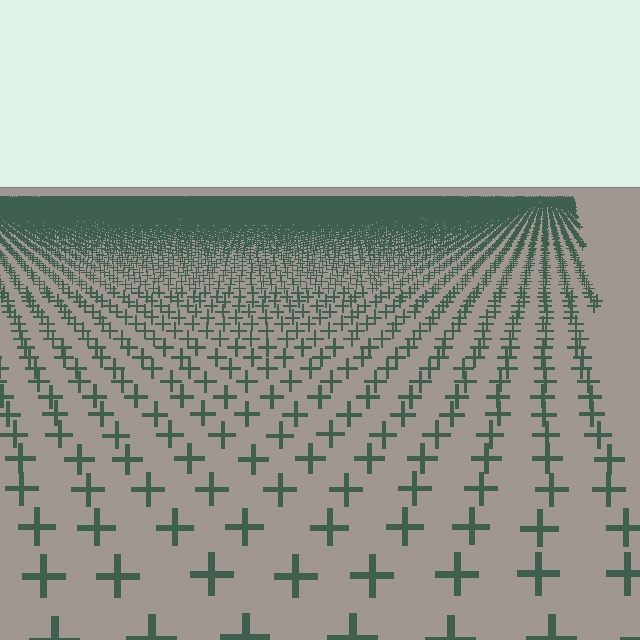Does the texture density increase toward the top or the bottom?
Density increases toward the top.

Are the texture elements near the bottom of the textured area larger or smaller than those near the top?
Larger. Near the bottom, elements are closer to the viewer and appear at a bigger on-screen size.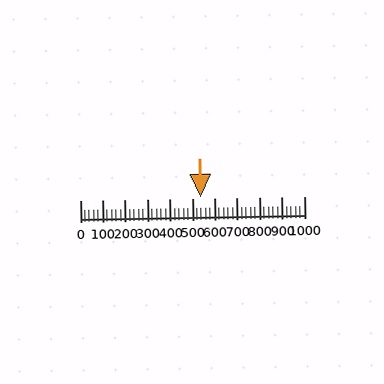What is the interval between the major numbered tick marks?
The major tick marks are spaced 100 units apart.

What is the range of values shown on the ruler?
The ruler shows values from 0 to 1000.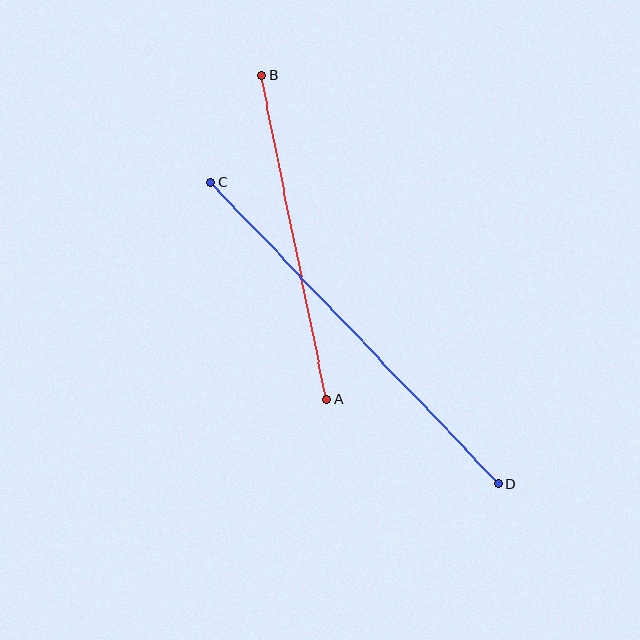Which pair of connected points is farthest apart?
Points C and D are farthest apart.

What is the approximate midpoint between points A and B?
The midpoint is at approximately (294, 237) pixels.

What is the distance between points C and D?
The distance is approximately 417 pixels.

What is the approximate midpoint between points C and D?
The midpoint is at approximately (354, 333) pixels.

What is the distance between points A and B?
The distance is approximately 330 pixels.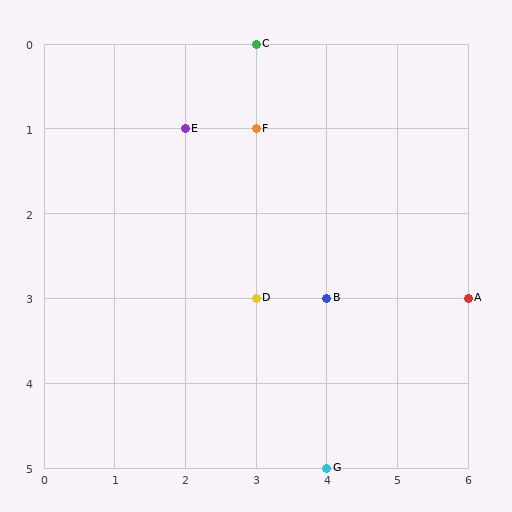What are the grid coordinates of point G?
Point G is at grid coordinates (4, 5).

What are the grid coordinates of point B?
Point B is at grid coordinates (4, 3).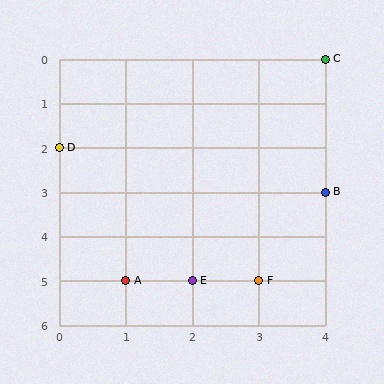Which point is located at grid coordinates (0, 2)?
Point D is at (0, 2).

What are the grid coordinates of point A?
Point A is at grid coordinates (1, 5).